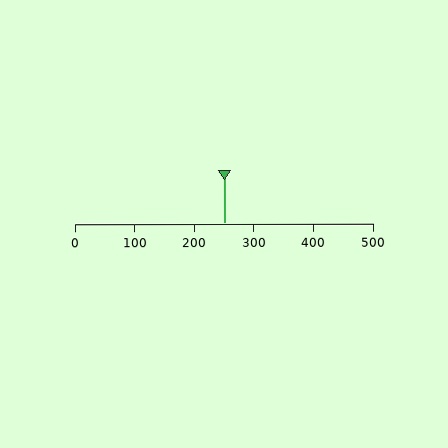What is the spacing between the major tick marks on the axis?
The major ticks are spaced 100 apart.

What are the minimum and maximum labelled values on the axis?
The axis runs from 0 to 500.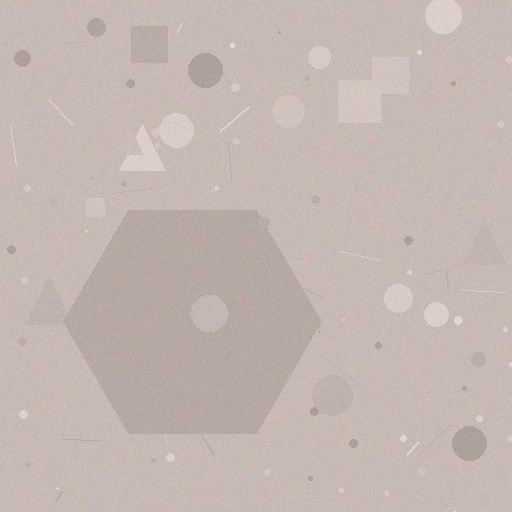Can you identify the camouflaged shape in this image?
The camouflaged shape is a hexagon.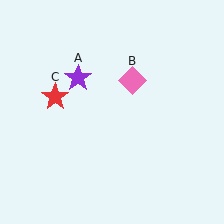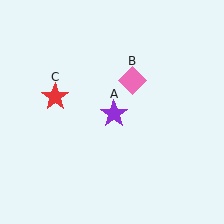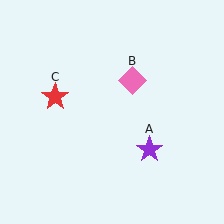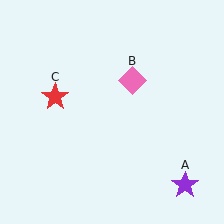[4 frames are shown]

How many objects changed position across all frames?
1 object changed position: purple star (object A).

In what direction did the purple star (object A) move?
The purple star (object A) moved down and to the right.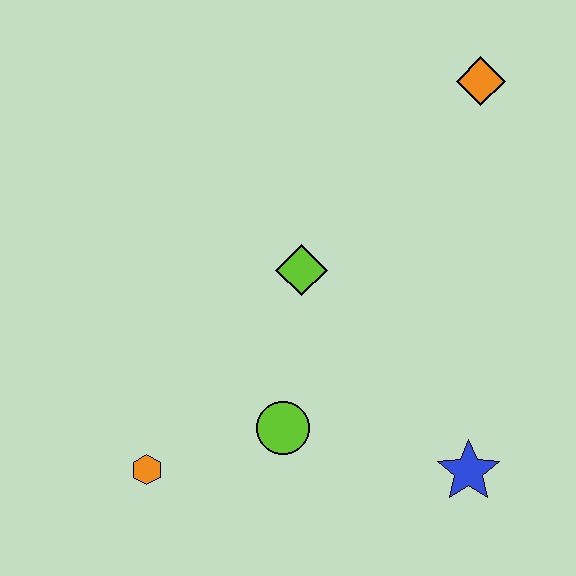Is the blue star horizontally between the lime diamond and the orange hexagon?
No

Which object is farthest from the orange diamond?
The orange hexagon is farthest from the orange diamond.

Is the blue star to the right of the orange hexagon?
Yes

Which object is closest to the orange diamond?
The lime diamond is closest to the orange diamond.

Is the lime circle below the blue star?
No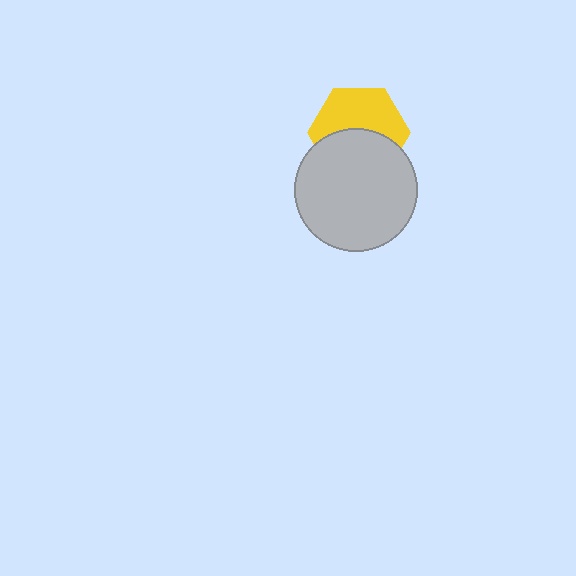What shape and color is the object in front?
The object in front is a light gray circle.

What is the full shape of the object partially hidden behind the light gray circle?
The partially hidden object is a yellow hexagon.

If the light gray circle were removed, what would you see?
You would see the complete yellow hexagon.